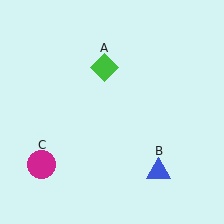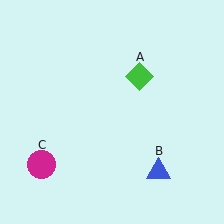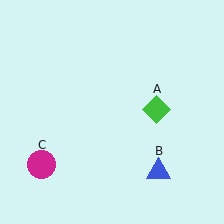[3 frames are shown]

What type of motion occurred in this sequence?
The green diamond (object A) rotated clockwise around the center of the scene.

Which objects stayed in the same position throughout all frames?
Blue triangle (object B) and magenta circle (object C) remained stationary.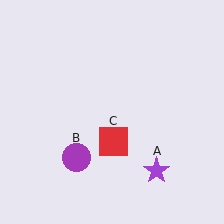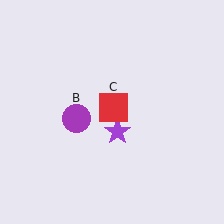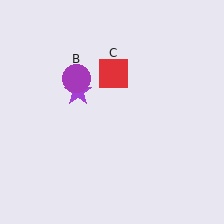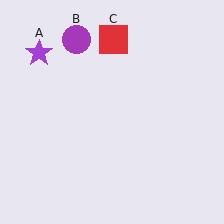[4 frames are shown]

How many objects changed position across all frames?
3 objects changed position: purple star (object A), purple circle (object B), red square (object C).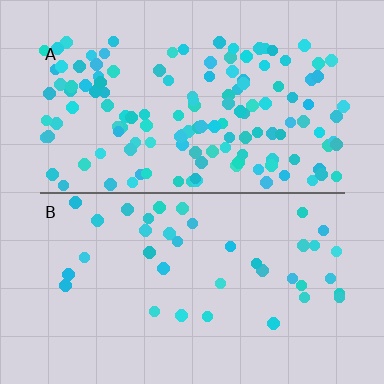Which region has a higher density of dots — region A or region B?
A (the top).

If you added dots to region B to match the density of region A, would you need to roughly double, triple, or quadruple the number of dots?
Approximately quadruple.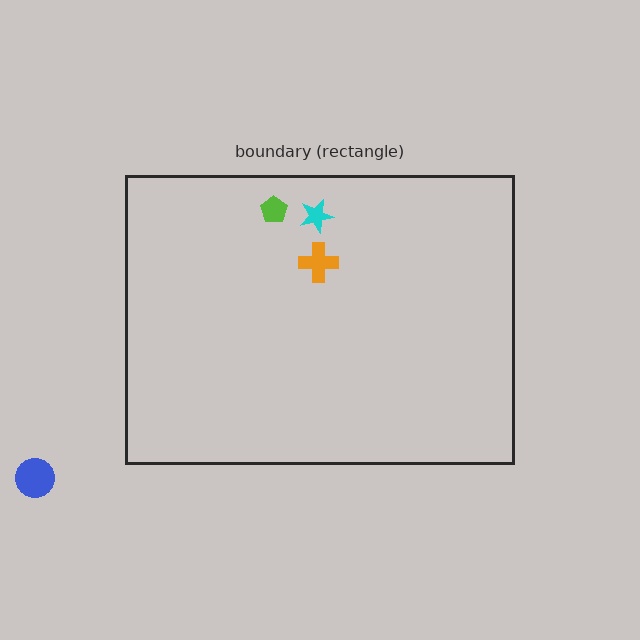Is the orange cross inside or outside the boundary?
Inside.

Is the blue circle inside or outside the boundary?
Outside.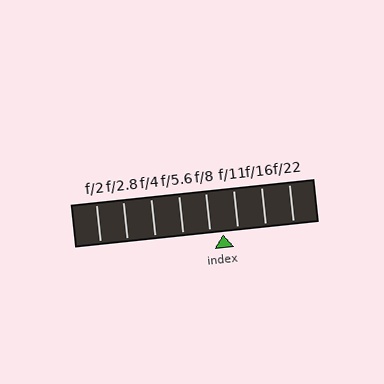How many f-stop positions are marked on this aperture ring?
There are 8 f-stop positions marked.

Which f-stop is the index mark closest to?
The index mark is closest to f/8.